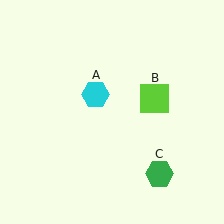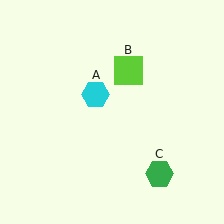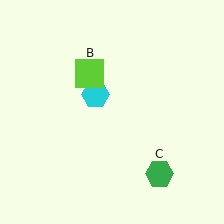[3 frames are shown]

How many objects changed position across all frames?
1 object changed position: lime square (object B).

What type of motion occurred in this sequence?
The lime square (object B) rotated counterclockwise around the center of the scene.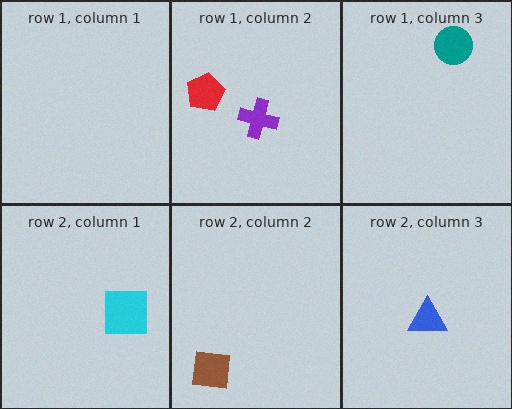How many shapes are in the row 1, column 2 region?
2.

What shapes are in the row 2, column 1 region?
The cyan square.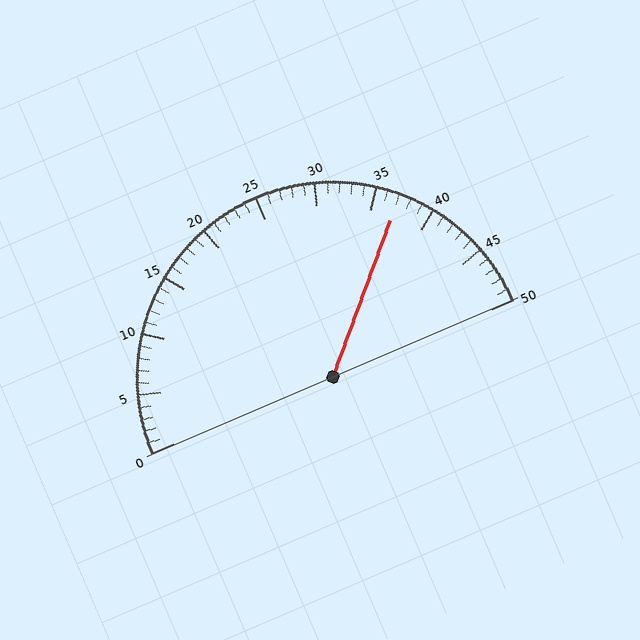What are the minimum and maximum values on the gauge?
The gauge ranges from 0 to 50.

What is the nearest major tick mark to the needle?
The nearest major tick mark is 35.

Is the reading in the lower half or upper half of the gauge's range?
The reading is in the upper half of the range (0 to 50).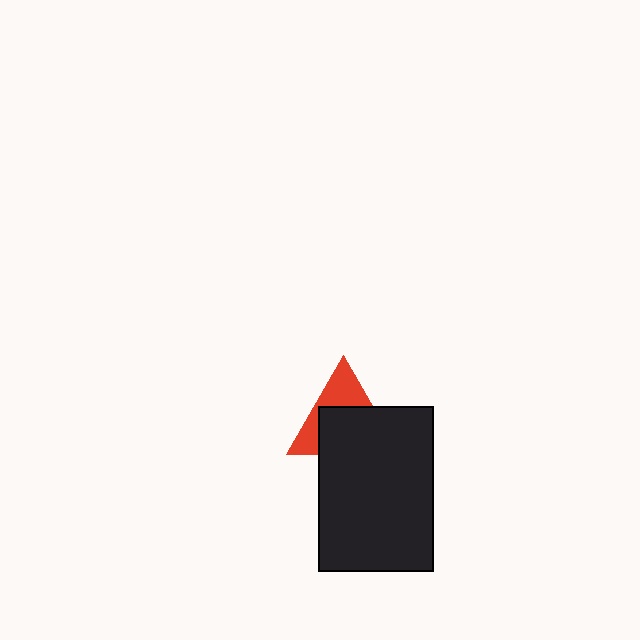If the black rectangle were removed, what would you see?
You would see the complete red triangle.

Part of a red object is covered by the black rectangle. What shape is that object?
It is a triangle.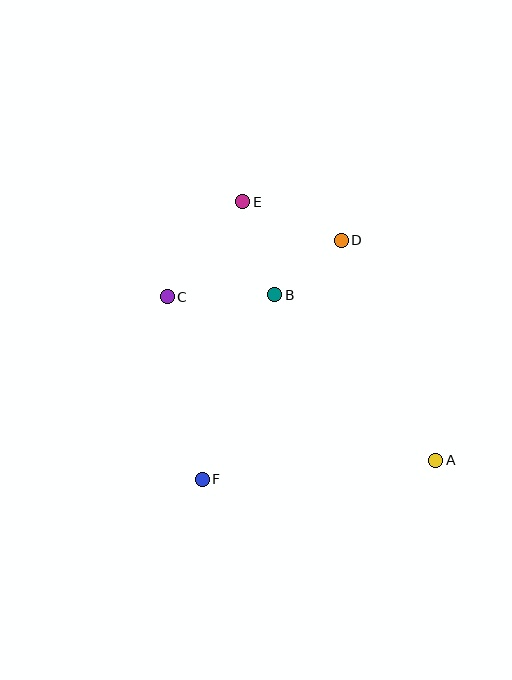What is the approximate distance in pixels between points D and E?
The distance between D and E is approximately 106 pixels.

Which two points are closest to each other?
Points B and D are closest to each other.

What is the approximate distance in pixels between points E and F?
The distance between E and F is approximately 280 pixels.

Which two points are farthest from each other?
Points A and E are farthest from each other.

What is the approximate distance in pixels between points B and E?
The distance between B and E is approximately 98 pixels.